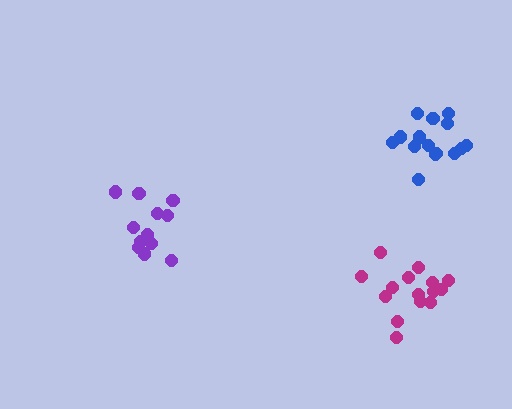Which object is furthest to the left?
The purple cluster is leftmost.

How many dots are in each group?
Group 1: 15 dots, Group 2: 12 dots, Group 3: 16 dots (43 total).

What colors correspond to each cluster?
The clusters are colored: blue, purple, magenta.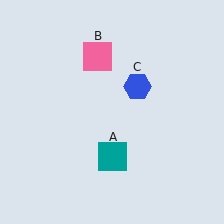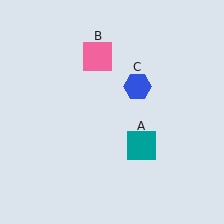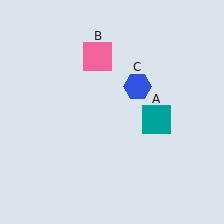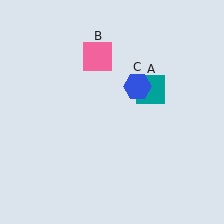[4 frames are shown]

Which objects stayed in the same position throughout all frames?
Pink square (object B) and blue hexagon (object C) remained stationary.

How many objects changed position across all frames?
1 object changed position: teal square (object A).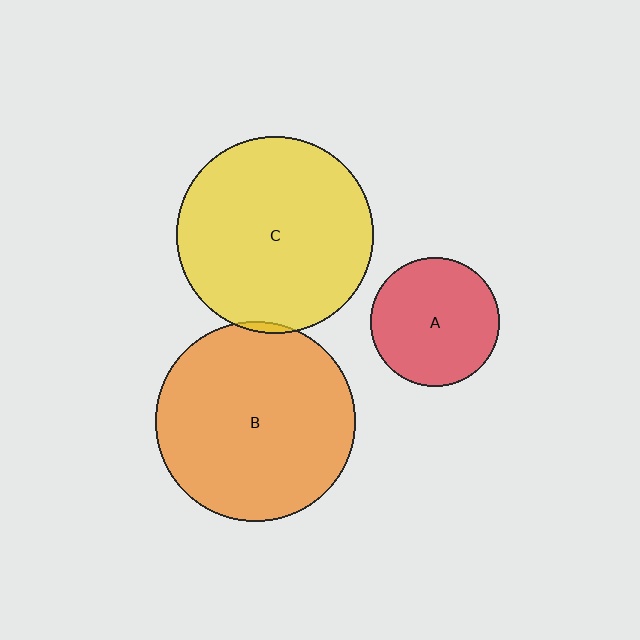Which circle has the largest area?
Circle B (orange).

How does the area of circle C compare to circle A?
Approximately 2.3 times.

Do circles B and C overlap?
Yes.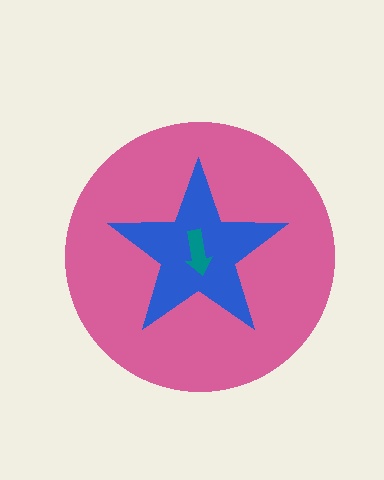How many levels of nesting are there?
3.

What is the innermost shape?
The teal arrow.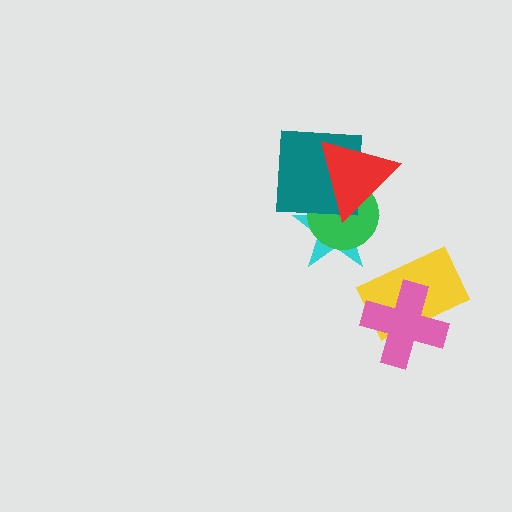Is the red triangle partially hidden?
No, no other shape covers it.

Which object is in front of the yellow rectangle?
The pink cross is in front of the yellow rectangle.